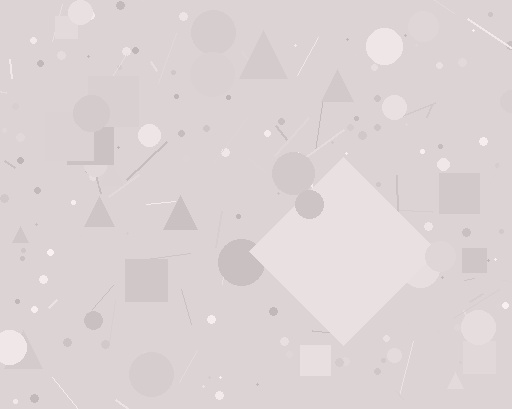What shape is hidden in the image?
A diamond is hidden in the image.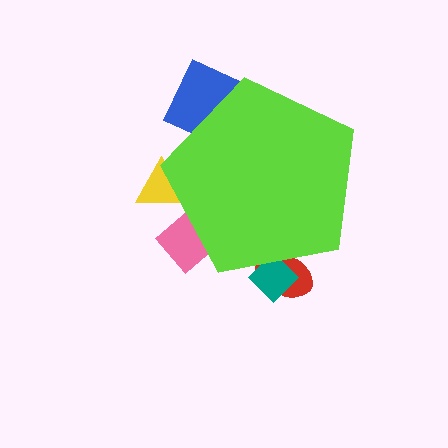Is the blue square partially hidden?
Yes, the blue square is partially hidden behind the lime pentagon.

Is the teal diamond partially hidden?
Yes, the teal diamond is partially hidden behind the lime pentagon.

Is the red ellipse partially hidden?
Yes, the red ellipse is partially hidden behind the lime pentagon.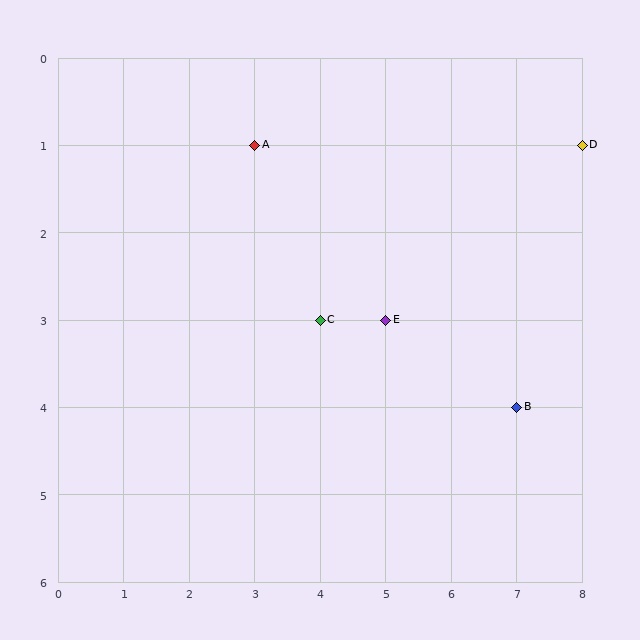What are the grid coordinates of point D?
Point D is at grid coordinates (8, 1).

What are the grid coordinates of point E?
Point E is at grid coordinates (5, 3).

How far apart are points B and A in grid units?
Points B and A are 4 columns and 3 rows apart (about 5.0 grid units diagonally).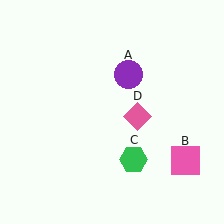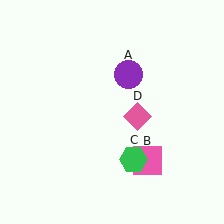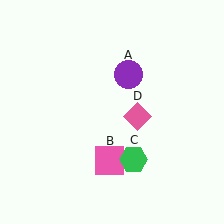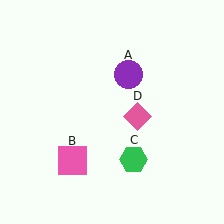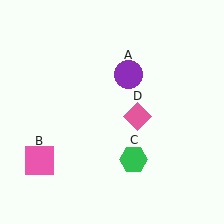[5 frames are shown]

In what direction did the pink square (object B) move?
The pink square (object B) moved left.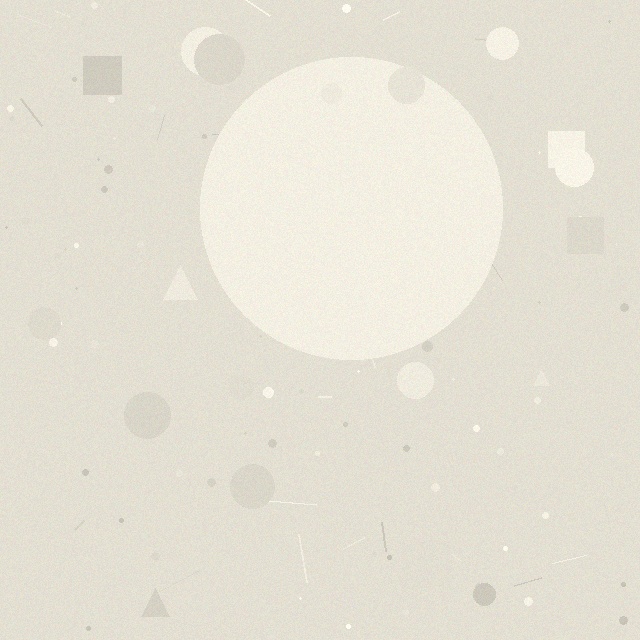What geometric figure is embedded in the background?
A circle is embedded in the background.